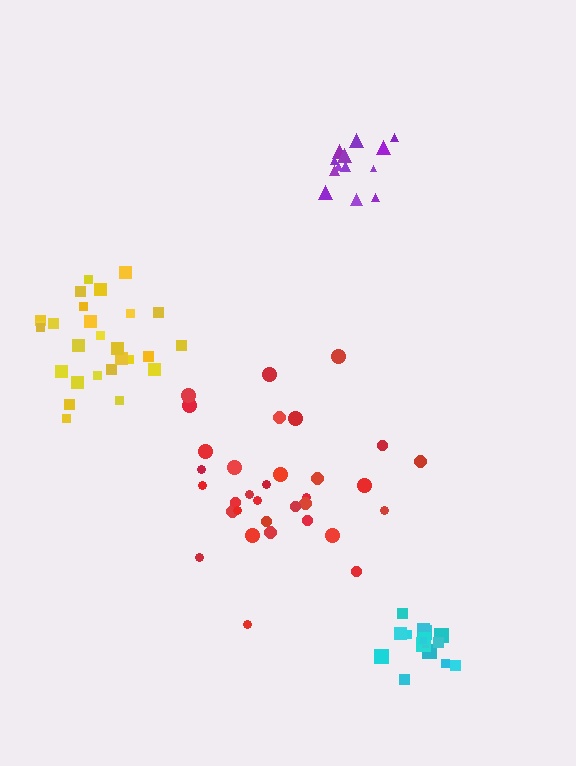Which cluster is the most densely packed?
Cyan.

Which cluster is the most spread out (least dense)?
Red.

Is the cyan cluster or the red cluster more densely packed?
Cyan.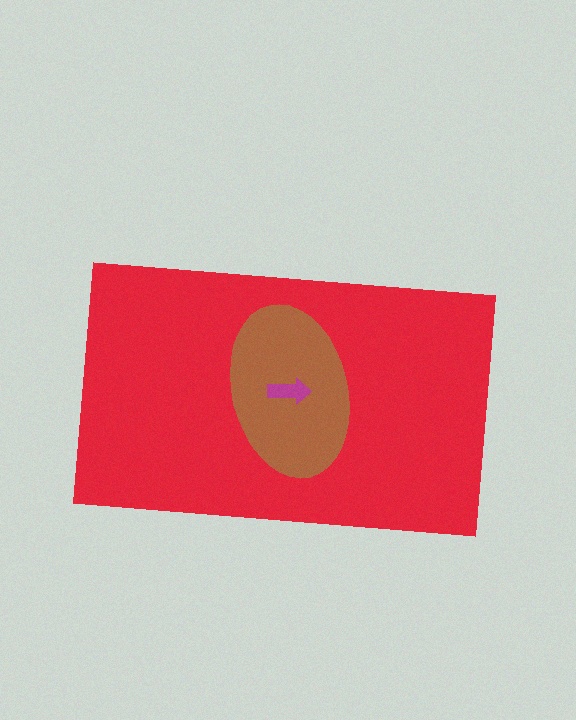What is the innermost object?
The magenta arrow.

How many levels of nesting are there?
3.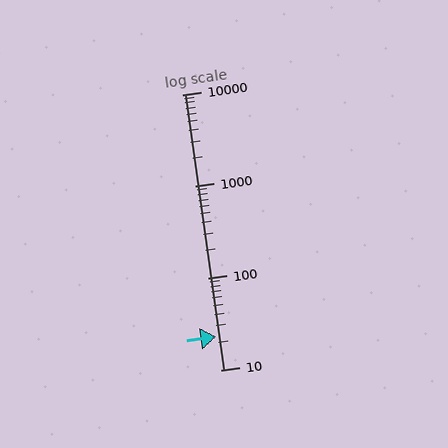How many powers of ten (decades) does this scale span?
The scale spans 3 decades, from 10 to 10000.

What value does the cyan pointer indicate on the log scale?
The pointer indicates approximately 23.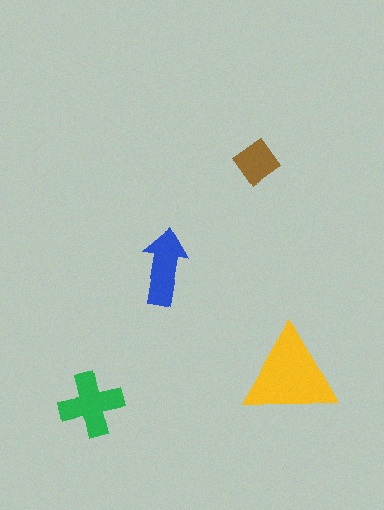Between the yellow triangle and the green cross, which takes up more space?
The yellow triangle.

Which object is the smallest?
The brown diamond.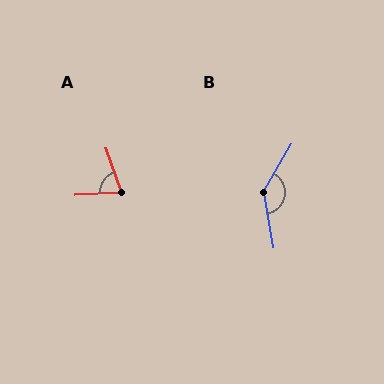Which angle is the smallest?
A, at approximately 74 degrees.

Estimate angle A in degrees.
Approximately 74 degrees.